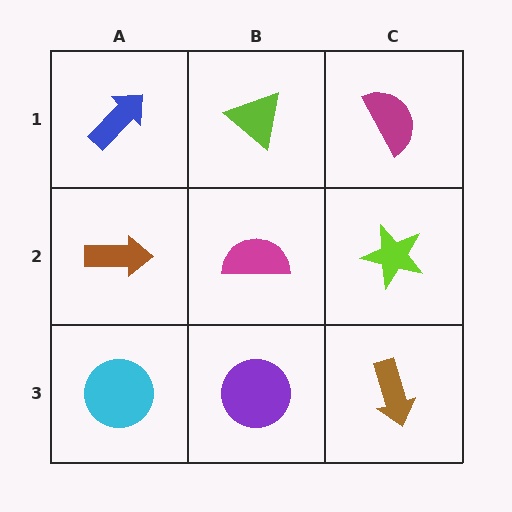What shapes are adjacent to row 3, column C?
A lime star (row 2, column C), a purple circle (row 3, column B).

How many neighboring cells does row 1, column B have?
3.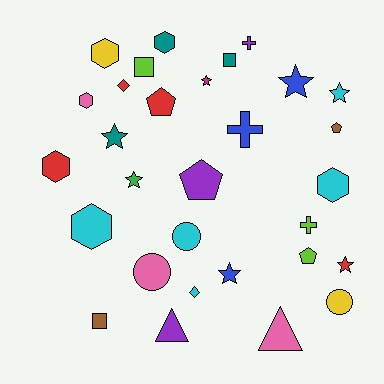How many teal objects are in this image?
There are 3 teal objects.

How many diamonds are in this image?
There are 2 diamonds.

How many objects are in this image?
There are 30 objects.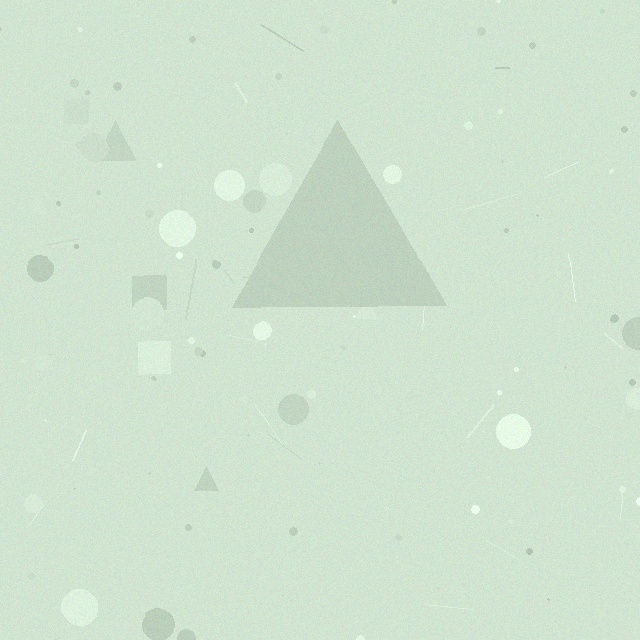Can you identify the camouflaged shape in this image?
The camouflaged shape is a triangle.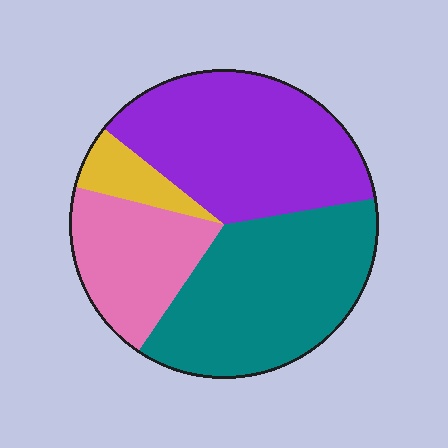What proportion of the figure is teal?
Teal covers roughly 35% of the figure.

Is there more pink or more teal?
Teal.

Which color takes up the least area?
Yellow, at roughly 5%.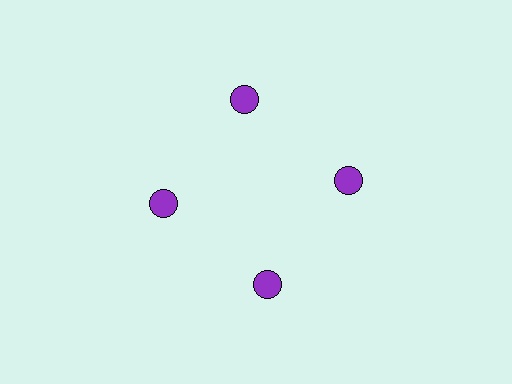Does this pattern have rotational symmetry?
Yes, this pattern has 4-fold rotational symmetry. It looks the same after rotating 90 degrees around the center.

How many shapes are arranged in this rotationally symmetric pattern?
There are 4 shapes, arranged in 4 groups of 1.